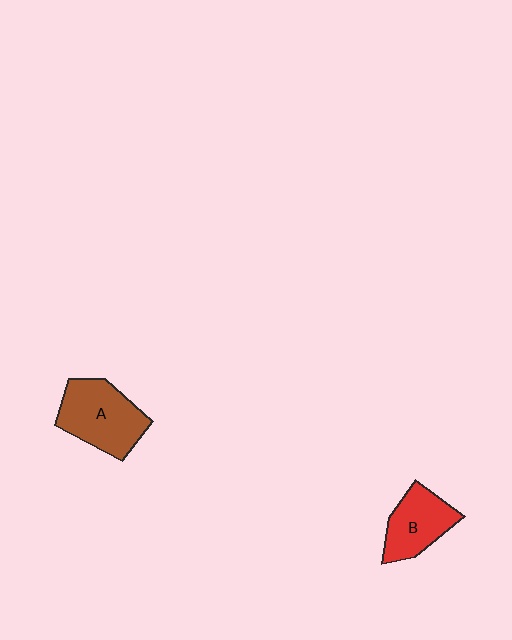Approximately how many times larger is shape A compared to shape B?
Approximately 1.3 times.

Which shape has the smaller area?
Shape B (red).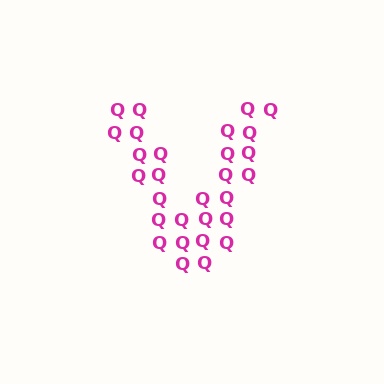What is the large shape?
The large shape is the letter V.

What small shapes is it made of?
It is made of small letter Q's.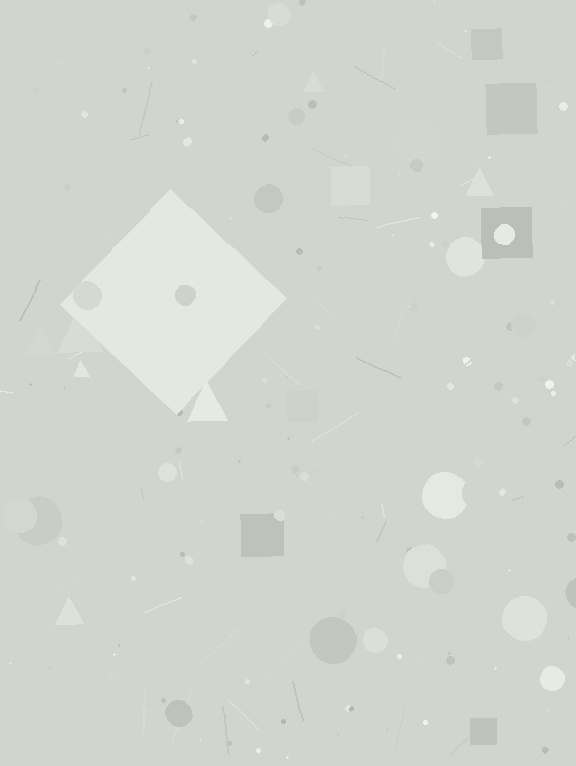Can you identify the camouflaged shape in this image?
The camouflaged shape is a diamond.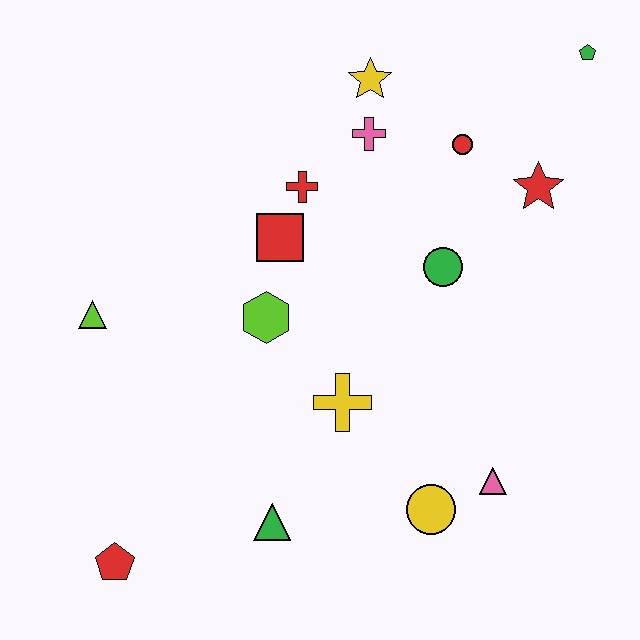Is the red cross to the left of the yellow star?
Yes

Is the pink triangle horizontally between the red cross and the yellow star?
No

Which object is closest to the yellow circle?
The pink triangle is closest to the yellow circle.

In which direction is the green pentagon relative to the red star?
The green pentagon is above the red star.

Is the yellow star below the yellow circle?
No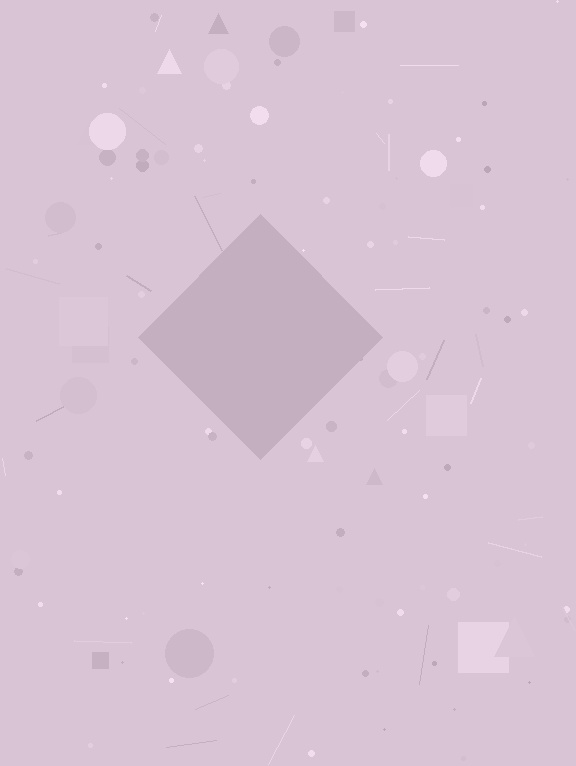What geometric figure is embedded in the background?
A diamond is embedded in the background.